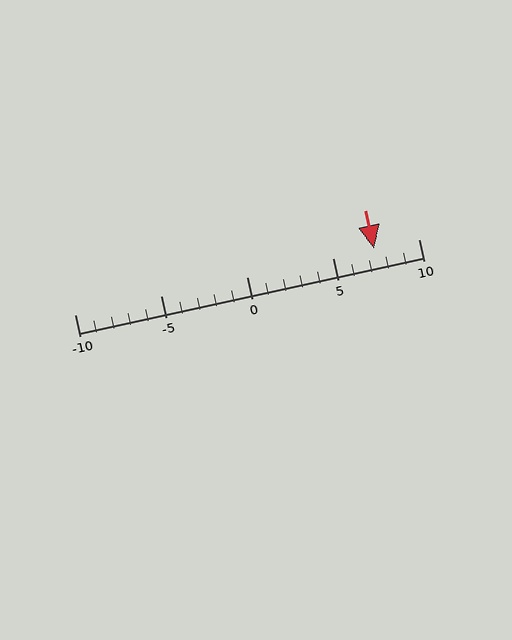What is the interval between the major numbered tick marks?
The major tick marks are spaced 5 units apart.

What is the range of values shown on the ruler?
The ruler shows values from -10 to 10.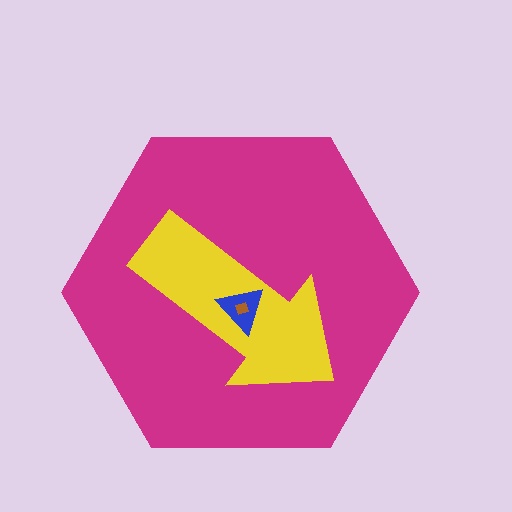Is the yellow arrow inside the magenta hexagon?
Yes.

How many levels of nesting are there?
4.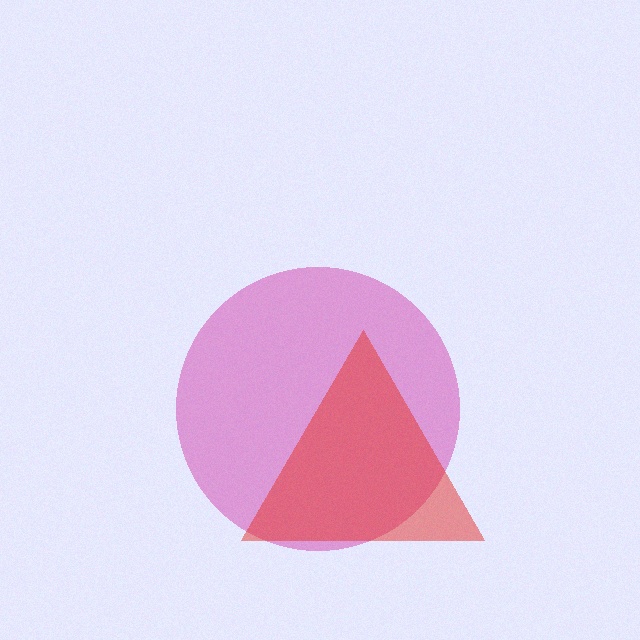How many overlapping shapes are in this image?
There are 2 overlapping shapes in the image.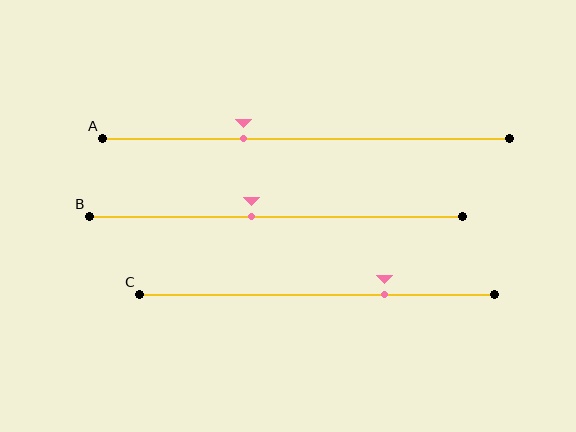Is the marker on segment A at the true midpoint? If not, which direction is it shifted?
No, the marker on segment A is shifted to the left by about 15% of the segment length.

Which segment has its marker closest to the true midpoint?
Segment B has its marker closest to the true midpoint.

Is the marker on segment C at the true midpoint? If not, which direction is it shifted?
No, the marker on segment C is shifted to the right by about 19% of the segment length.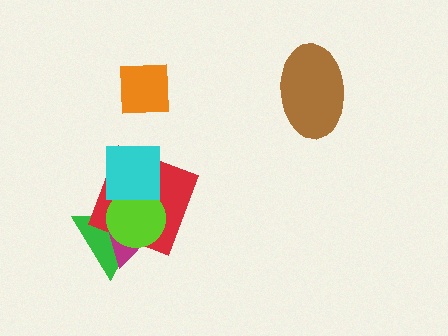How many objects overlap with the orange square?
0 objects overlap with the orange square.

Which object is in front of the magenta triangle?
The lime circle is in front of the magenta triangle.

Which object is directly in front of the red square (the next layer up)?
The magenta triangle is directly in front of the red square.